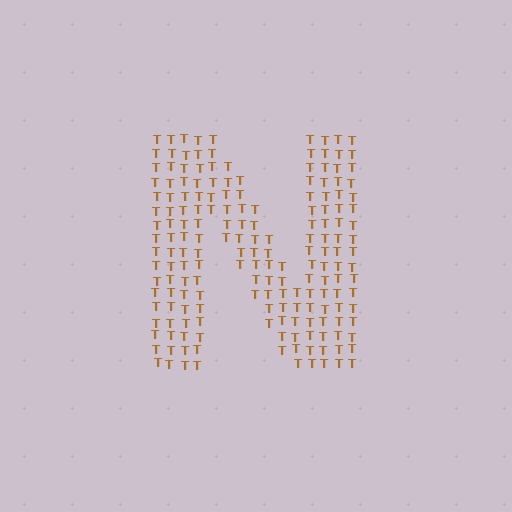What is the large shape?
The large shape is the letter N.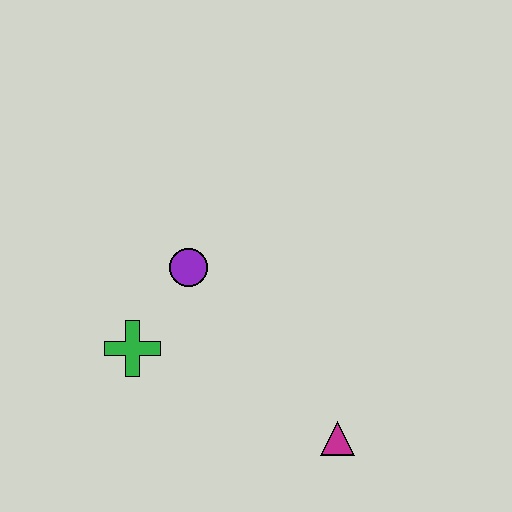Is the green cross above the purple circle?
No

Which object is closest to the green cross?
The purple circle is closest to the green cross.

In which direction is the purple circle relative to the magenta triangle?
The purple circle is above the magenta triangle.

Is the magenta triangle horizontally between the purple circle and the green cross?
No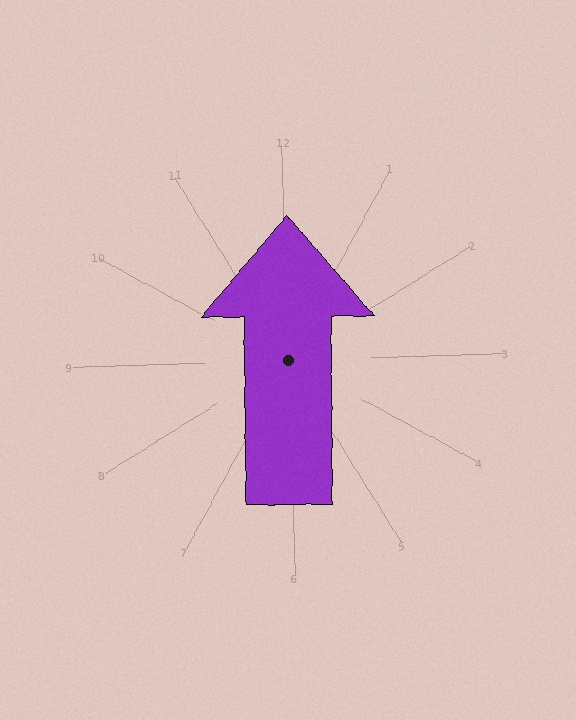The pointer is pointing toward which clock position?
Roughly 12 o'clock.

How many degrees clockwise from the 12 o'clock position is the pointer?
Approximately 1 degrees.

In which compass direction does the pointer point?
North.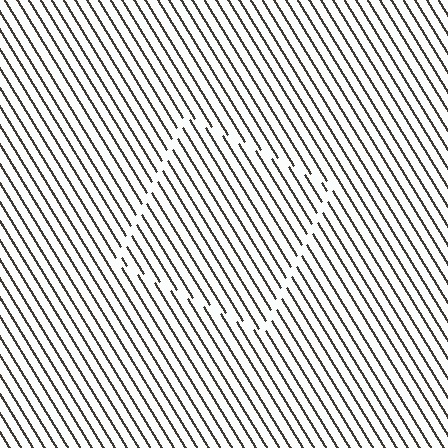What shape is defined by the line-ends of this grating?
An illusory square. The interior of the shape contains the same grating, shifted by half a period — the contour is defined by the phase discontinuity where line-ends from the inner and outer gratings abut.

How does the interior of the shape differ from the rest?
The interior of the shape contains the same grating, shifted by half a period — the contour is defined by the phase discontinuity where line-ends from the inner and outer gratings abut.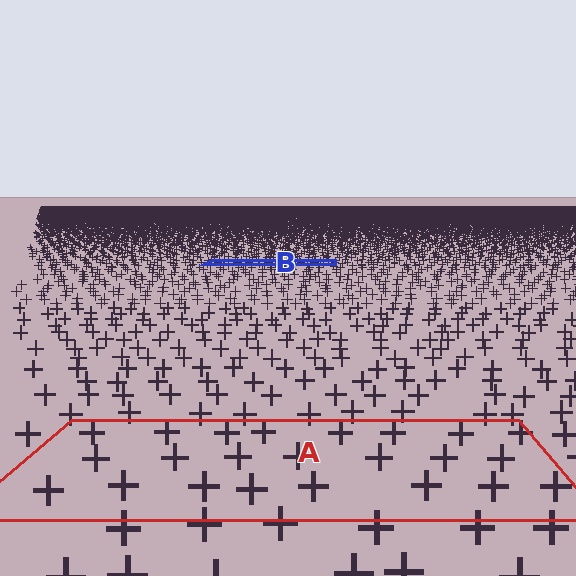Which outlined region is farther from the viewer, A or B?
Region B is farther from the viewer — the texture elements inside it appear smaller and more densely packed.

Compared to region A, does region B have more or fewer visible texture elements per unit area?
Region B has more texture elements per unit area — they are packed more densely because it is farther away.